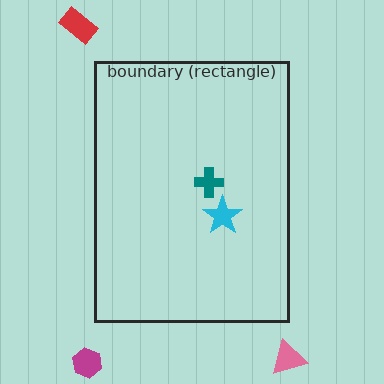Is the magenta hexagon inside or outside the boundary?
Outside.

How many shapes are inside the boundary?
2 inside, 3 outside.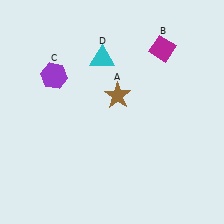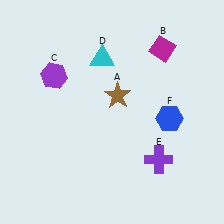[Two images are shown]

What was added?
A purple cross (E), a blue hexagon (F) were added in Image 2.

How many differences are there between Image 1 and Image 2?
There are 2 differences between the two images.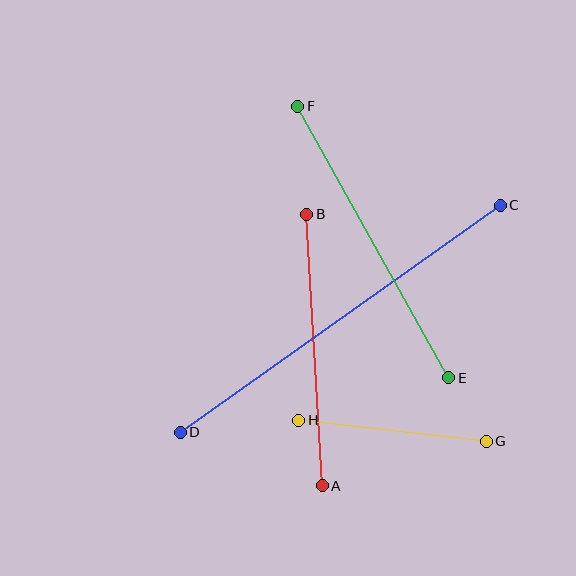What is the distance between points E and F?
The distance is approximately 311 pixels.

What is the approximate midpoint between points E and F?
The midpoint is at approximately (373, 242) pixels.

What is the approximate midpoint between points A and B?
The midpoint is at approximately (315, 350) pixels.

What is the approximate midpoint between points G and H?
The midpoint is at approximately (392, 431) pixels.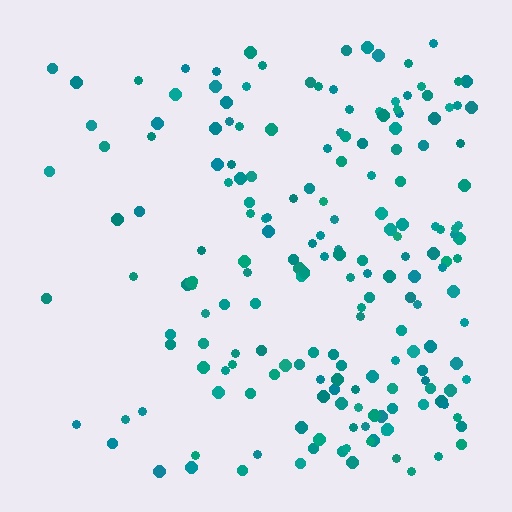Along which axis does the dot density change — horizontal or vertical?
Horizontal.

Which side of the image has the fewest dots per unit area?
The left.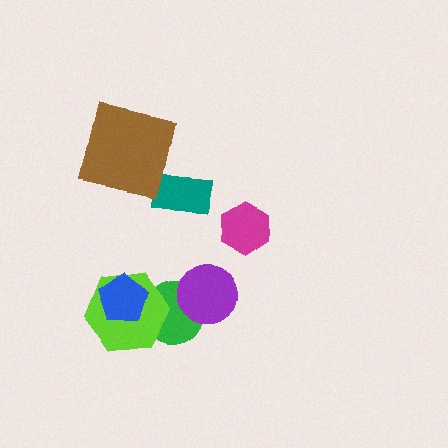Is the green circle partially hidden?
Yes, it is partially covered by another shape.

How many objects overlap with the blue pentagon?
1 object overlaps with the blue pentagon.